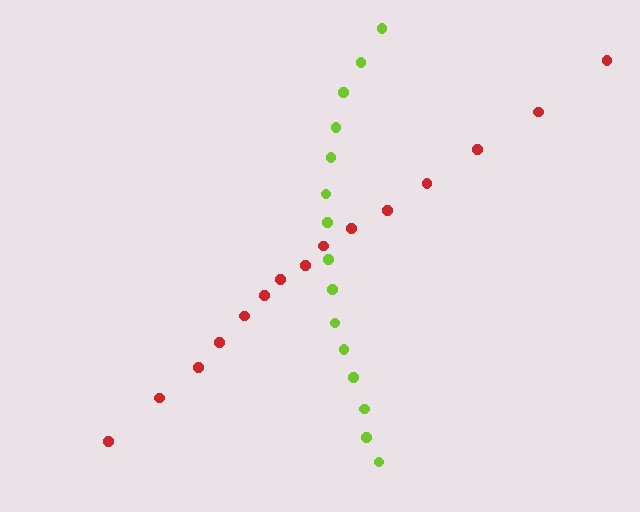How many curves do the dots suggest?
There are 2 distinct paths.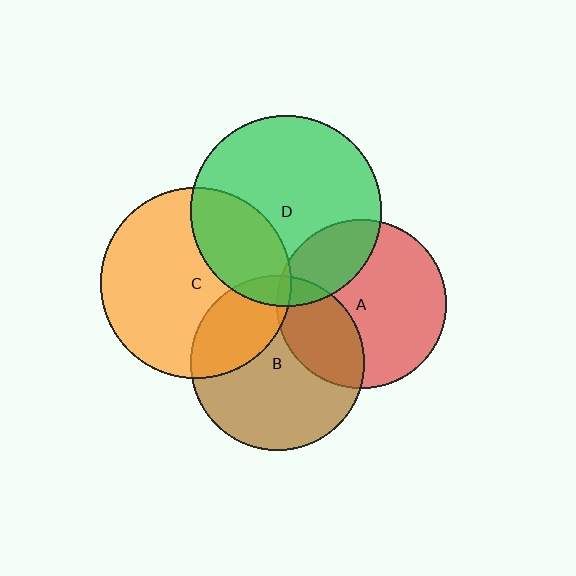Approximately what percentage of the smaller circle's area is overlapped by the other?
Approximately 30%.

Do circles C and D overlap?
Yes.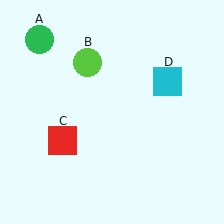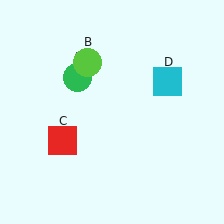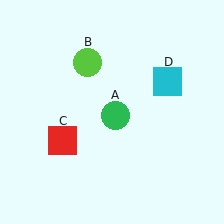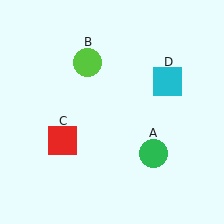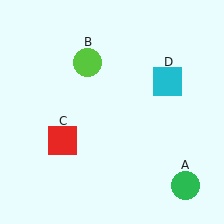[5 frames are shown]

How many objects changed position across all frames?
1 object changed position: green circle (object A).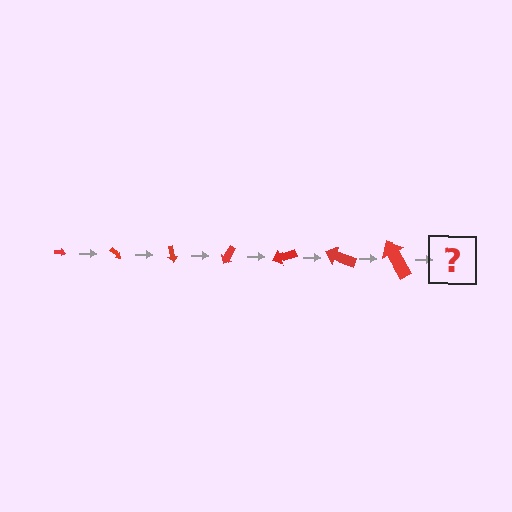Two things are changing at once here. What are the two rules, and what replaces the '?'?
The two rules are that the arrow grows larger each step and it rotates 40 degrees each step. The '?' should be an arrow, larger than the previous one and rotated 280 degrees from the start.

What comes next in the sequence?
The next element should be an arrow, larger than the previous one and rotated 280 degrees from the start.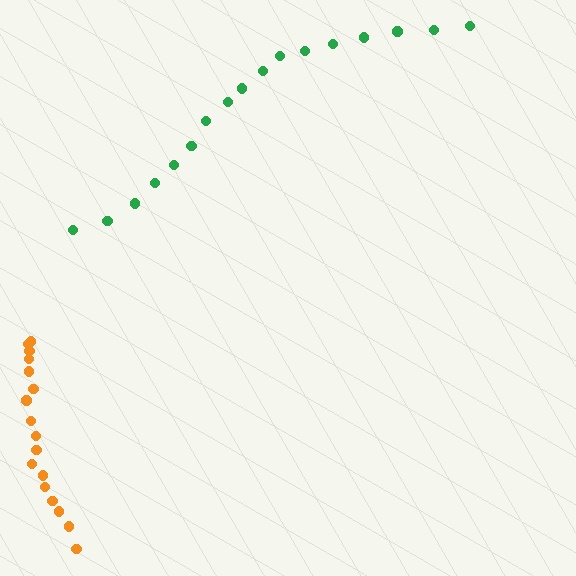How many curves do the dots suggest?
There are 2 distinct paths.